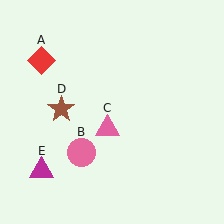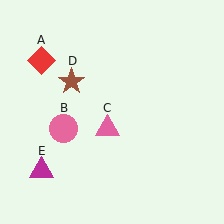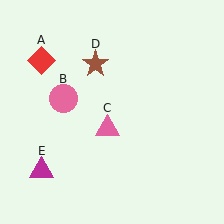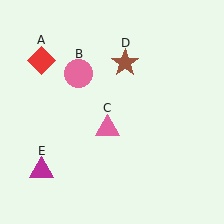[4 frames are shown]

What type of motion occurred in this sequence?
The pink circle (object B), brown star (object D) rotated clockwise around the center of the scene.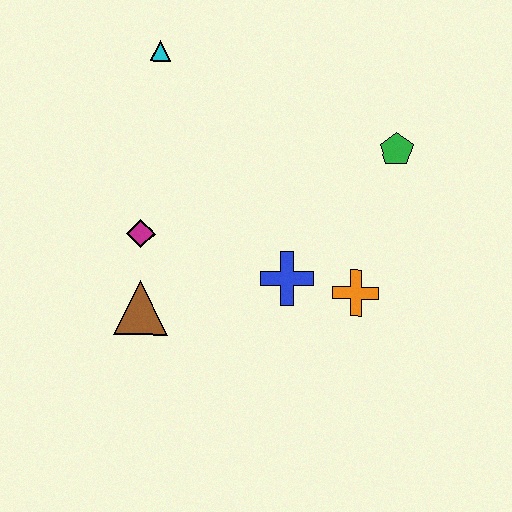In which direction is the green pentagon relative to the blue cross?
The green pentagon is above the blue cross.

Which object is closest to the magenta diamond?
The brown triangle is closest to the magenta diamond.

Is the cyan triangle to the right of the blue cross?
No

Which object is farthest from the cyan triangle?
The orange cross is farthest from the cyan triangle.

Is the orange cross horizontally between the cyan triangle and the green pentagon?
Yes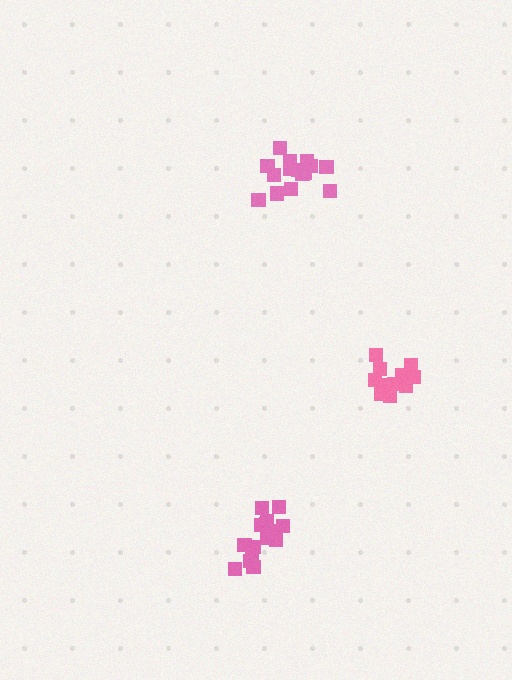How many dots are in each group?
Group 1: 15 dots, Group 2: 15 dots, Group 3: 12 dots (42 total).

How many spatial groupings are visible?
There are 3 spatial groupings.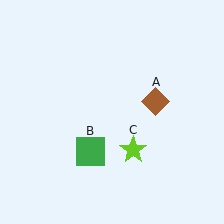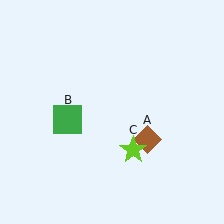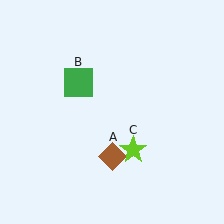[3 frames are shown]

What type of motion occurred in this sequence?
The brown diamond (object A), green square (object B) rotated clockwise around the center of the scene.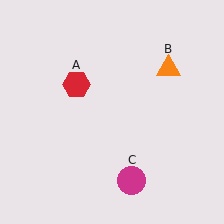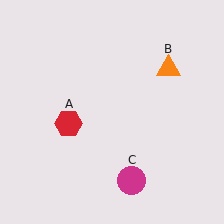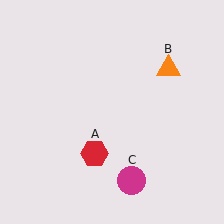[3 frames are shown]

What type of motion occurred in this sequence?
The red hexagon (object A) rotated counterclockwise around the center of the scene.